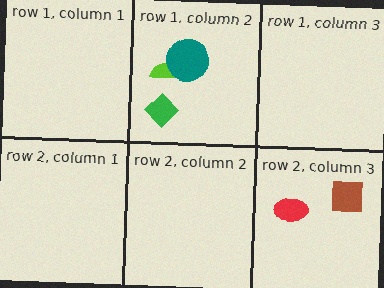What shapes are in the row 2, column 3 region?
The red ellipse, the brown square.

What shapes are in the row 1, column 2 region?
The lime semicircle, the green diamond, the teal circle.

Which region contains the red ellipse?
The row 2, column 3 region.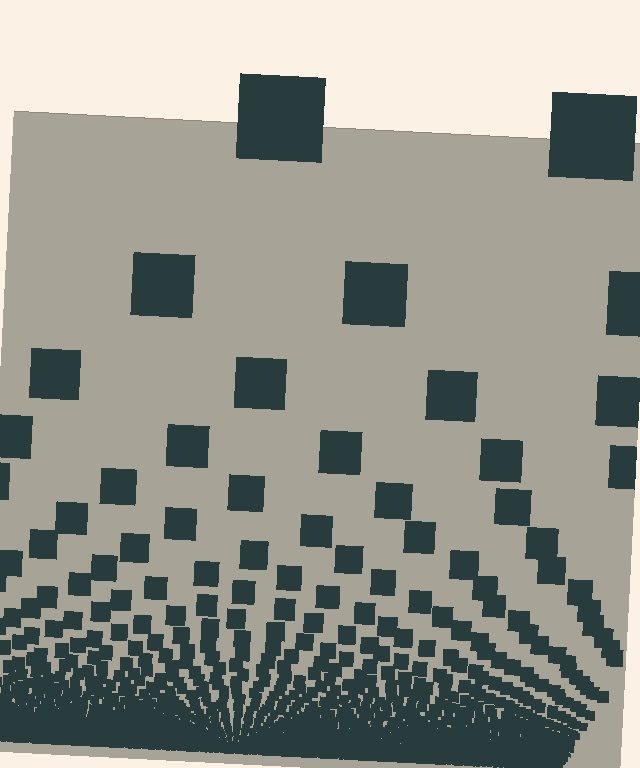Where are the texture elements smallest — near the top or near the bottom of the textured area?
Near the bottom.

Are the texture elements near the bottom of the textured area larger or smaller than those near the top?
Smaller. The gradient is inverted — elements near the bottom are smaller and denser.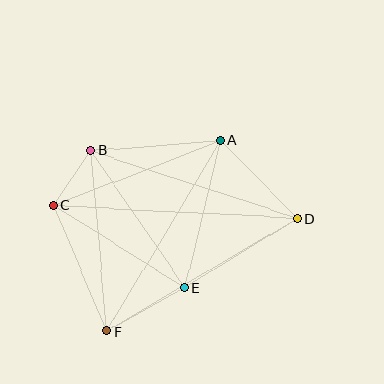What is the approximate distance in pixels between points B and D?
The distance between B and D is approximately 217 pixels.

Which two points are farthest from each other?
Points C and D are farthest from each other.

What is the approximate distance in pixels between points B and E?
The distance between B and E is approximately 166 pixels.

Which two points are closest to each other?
Points B and C are closest to each other.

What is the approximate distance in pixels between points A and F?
The distance between A and F is approximately 222 pixels.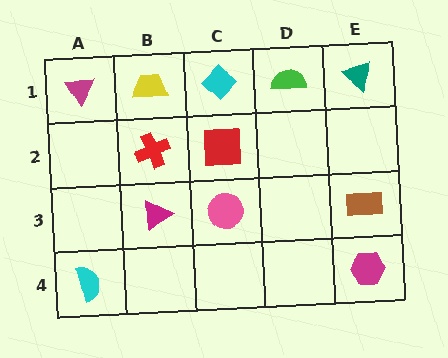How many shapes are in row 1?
5 shapes.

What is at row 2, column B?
A red cross.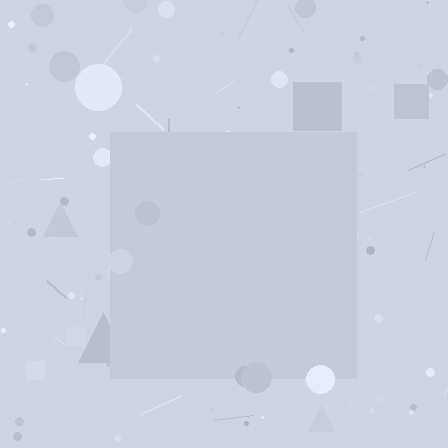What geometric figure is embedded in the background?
A square is embedded in the background.